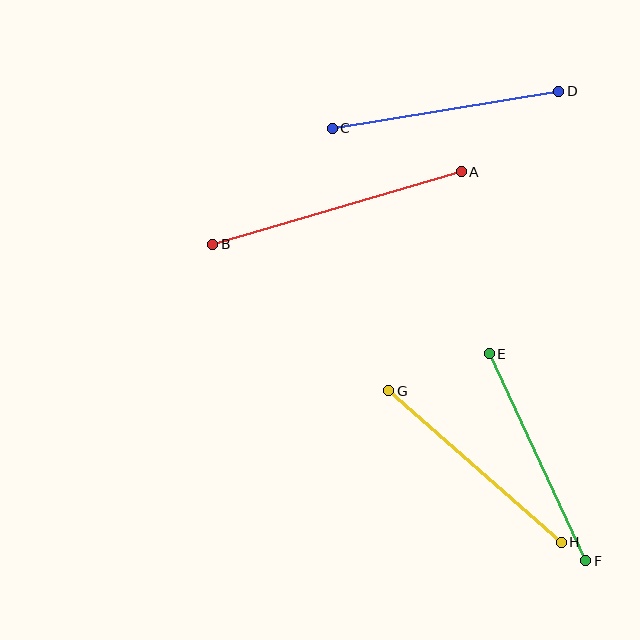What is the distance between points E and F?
The distance is approximately 228 pixels.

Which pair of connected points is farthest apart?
Points A and B are farthest apart.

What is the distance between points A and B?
The distance is approximately 259 pixels.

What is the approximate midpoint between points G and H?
The midpoint is at approximately (475, 467) pixels.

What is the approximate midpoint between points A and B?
The midpoint is at approximately (337, 208) pixels.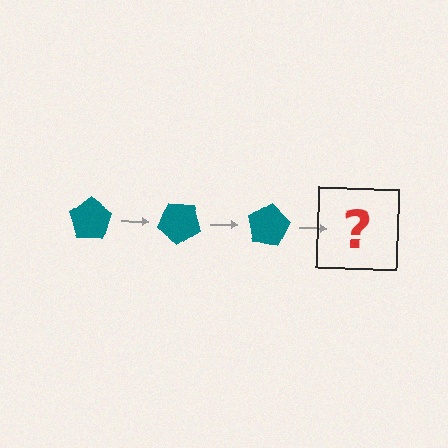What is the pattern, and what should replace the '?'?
The pattern is that the pentagon rotates 40 degrees each step. The '?' should be a teal pentagon rotated 120 degrees.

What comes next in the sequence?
The next element should be a teal pentagon rotated 120 degrees.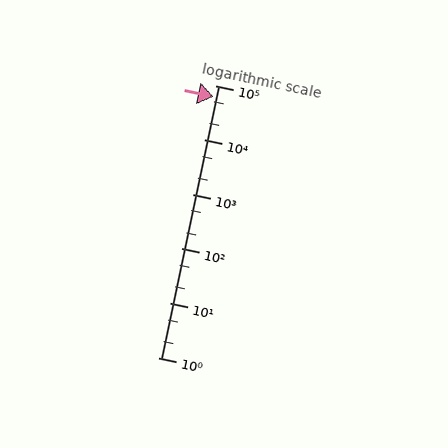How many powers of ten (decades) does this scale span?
The scale spans 5 decades, from 1 to 100000.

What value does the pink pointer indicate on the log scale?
The pointer indicates approximately 61000.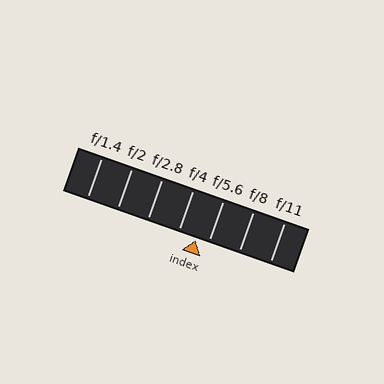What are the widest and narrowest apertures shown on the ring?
The widest aperture shown is f/1.4 and the narrowest is f/11.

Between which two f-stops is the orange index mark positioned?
The index mark is between f/4 and f/5.6.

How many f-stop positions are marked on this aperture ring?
There are 7 f-stop positions marked.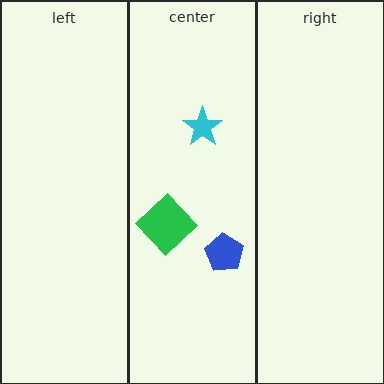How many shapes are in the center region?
3.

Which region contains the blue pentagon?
The center region.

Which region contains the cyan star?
The center region.